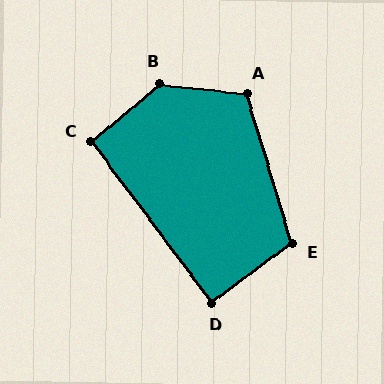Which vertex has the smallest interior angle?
D, at approximately 90 degrees.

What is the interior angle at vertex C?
Approximately 93 degrees (approximately right).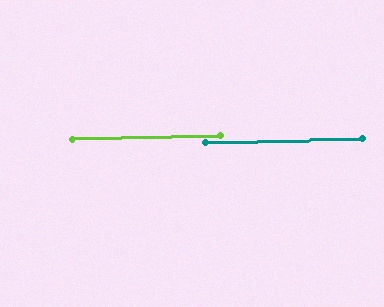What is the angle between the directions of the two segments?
Approximately 0 degrees.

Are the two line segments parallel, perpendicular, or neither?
Parallel — their directions differ by only 0.2°.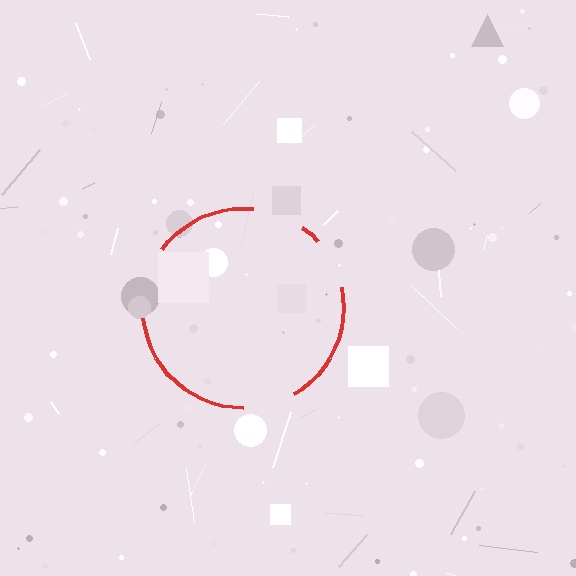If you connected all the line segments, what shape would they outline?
They would outline a circle.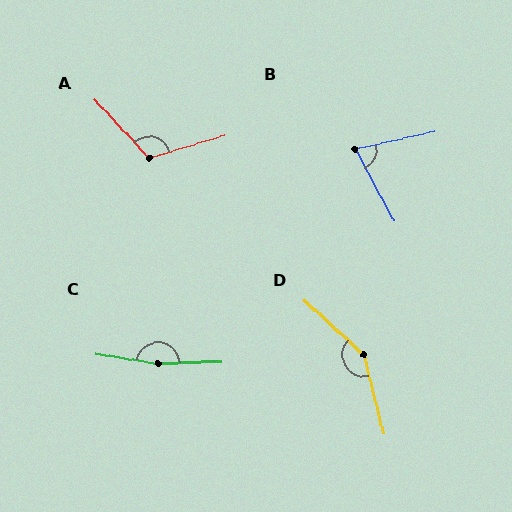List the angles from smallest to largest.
B (75°), A (116°), D (147°), C (168°).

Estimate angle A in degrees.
Approximately 116 degrees.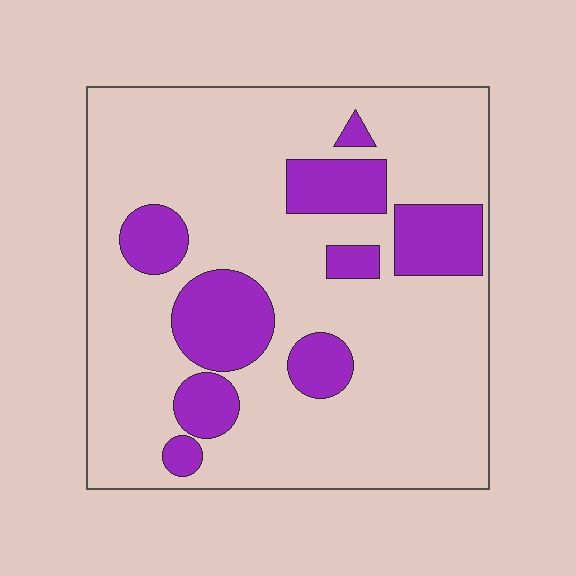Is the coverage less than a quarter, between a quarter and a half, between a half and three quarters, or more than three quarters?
Less than a quarter.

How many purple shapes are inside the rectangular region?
9.